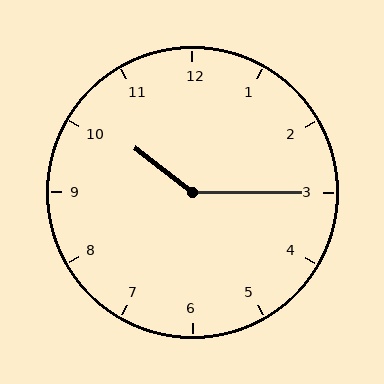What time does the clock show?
10:15.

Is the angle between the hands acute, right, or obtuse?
It is obtuse.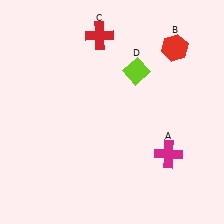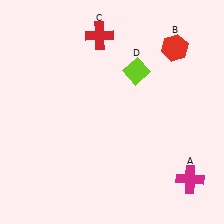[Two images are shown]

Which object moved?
The magenta cross (A) moved down.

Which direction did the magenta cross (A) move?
The magenta cross (A) moved down.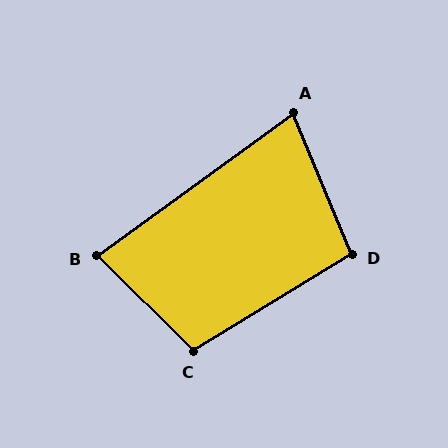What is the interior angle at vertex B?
Approximately 81 degrees (acute).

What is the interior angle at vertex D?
Approximately 99 degrees (obtuse).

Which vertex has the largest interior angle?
C, at approximately 104 degrees.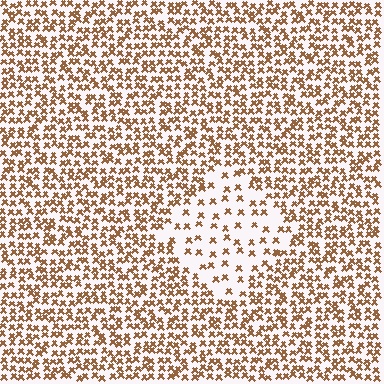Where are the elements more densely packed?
The elements are more densely packed outside the diamond boundary.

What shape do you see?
I see a diamond.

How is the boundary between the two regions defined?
The boundary is defined by a change in element density (approximately 2.4x ratio). All elements are the same color, size, and shape.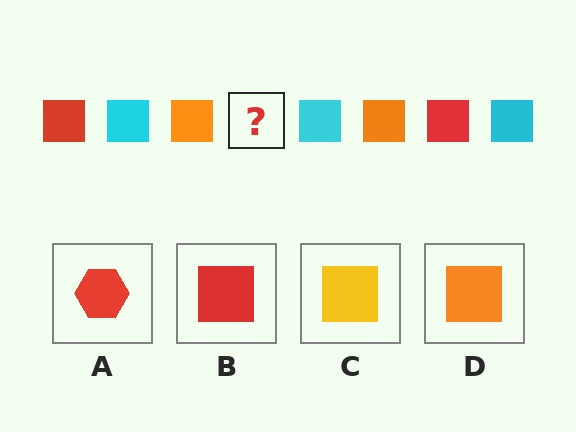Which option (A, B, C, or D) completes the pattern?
B.